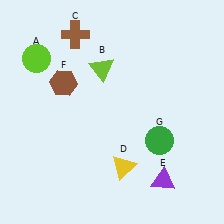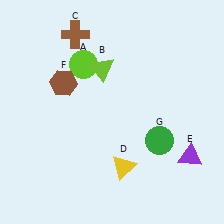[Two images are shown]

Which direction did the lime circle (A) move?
The lime circle (A) moved right.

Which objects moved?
The objects that moved are: the lime circle (A), the purple triangle (E).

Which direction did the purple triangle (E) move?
The purple triangle (E) moved right.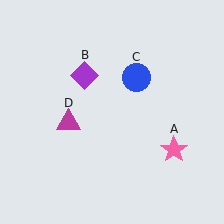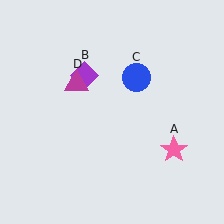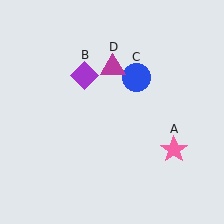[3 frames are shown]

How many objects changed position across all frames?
1 object changed position: magenta triangle (object D).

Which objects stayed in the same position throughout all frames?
Pink star (object A) and purple diamond (object B) and blue circle (object C) remained stationary.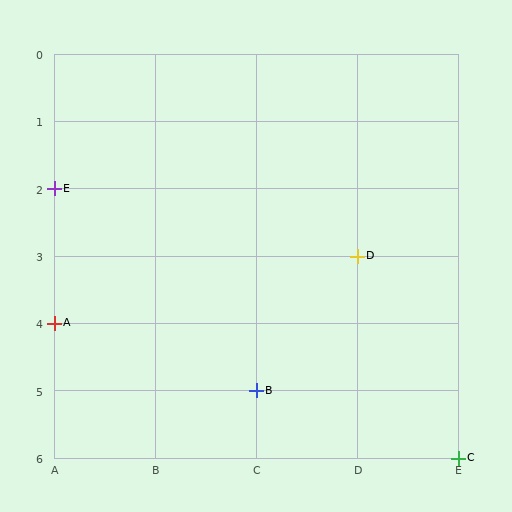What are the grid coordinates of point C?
Point C is at grid coordinates (E, 6).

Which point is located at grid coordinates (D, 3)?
Point D is at (D, 3).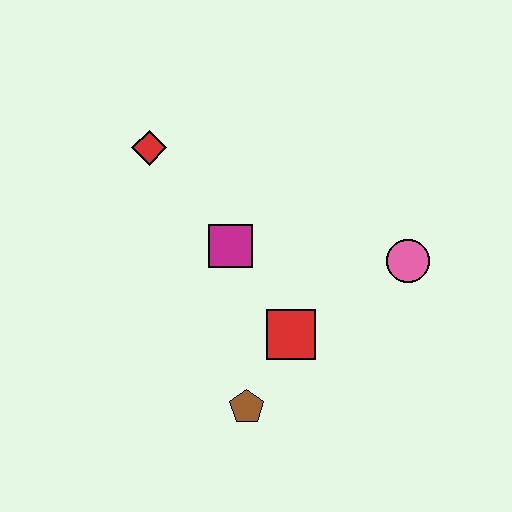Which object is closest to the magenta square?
The red square is closest to the magenta square.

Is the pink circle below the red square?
No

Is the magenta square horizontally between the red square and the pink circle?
No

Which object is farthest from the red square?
The red diamond is farthest from the red square.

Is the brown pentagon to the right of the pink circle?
No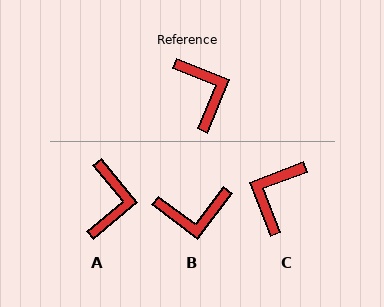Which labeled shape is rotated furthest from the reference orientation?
C, about 133 degrees away.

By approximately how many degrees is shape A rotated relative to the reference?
Approximately 28 degrees clockwise.